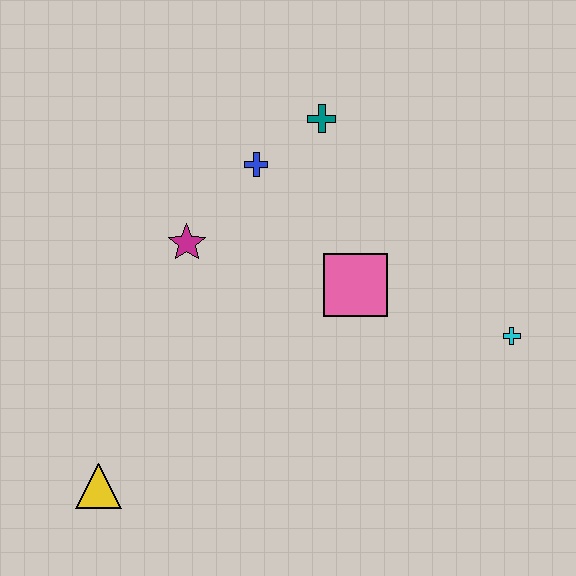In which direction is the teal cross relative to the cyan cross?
The teal cross is above the cyan cross.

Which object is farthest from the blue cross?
The yellow triangle is farthest from the blue cross.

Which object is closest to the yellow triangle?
The magenta star is closest to the yellow triangle.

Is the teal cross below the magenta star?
No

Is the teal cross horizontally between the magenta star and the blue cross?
No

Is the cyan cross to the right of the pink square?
Yes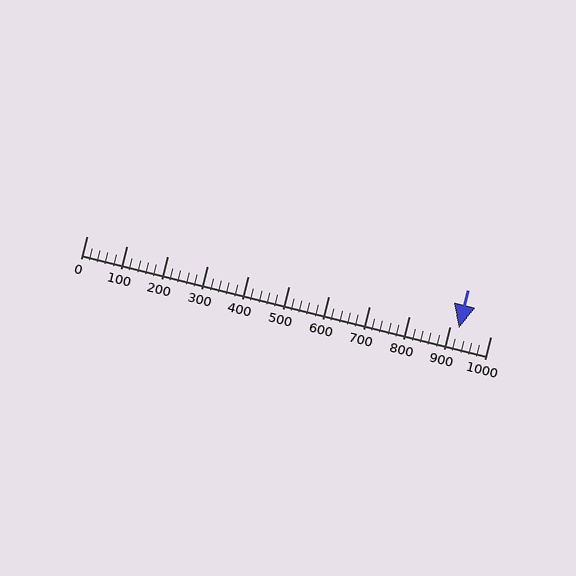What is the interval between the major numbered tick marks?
The major tick marks are spaced 100 units apart.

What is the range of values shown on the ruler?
The ruler shows values from 0 to 1000.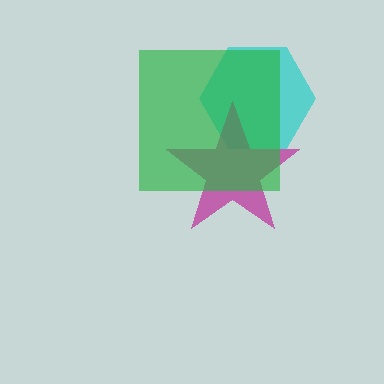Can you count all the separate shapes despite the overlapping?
Yes, there are 3 separate shapes.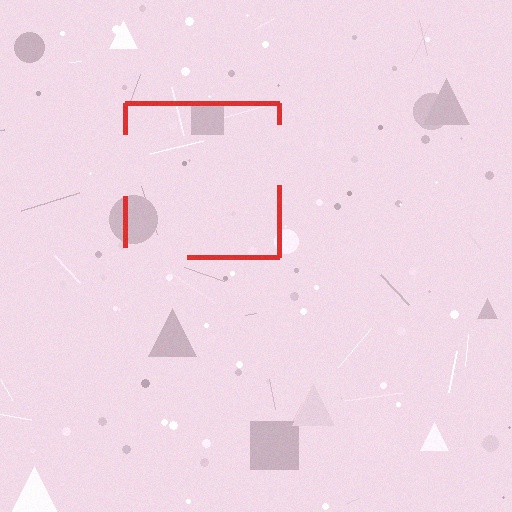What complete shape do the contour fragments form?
The contour fragments form a square.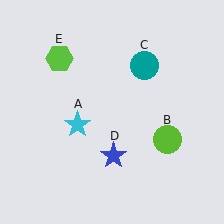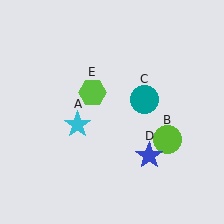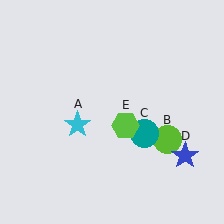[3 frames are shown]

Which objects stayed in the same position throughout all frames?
Cyan star (object A) and lime circle (object B) remained stationary.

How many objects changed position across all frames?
3 objects changed position: teal circle (object C), blue star (object D), lime hexagon (object E).